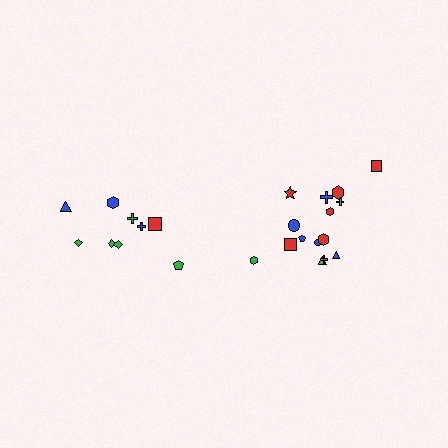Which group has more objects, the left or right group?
The right group.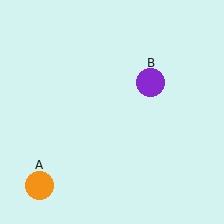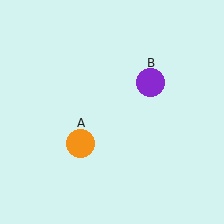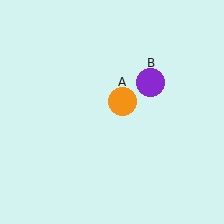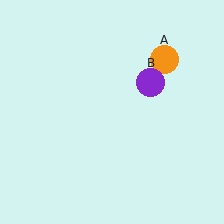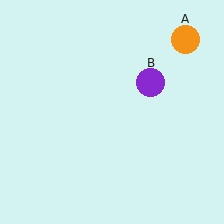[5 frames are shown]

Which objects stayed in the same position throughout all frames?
Purple circle (object B) remained stationary.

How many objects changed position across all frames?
1 object changed position: orange circle (object A).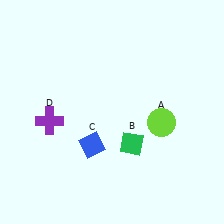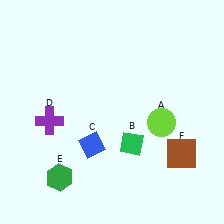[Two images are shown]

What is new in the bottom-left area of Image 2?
A green hexagon (E) was added in the bottom-left area of Image 2.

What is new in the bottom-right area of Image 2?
A brown square (F) was added in the bottom-right area of Image 2.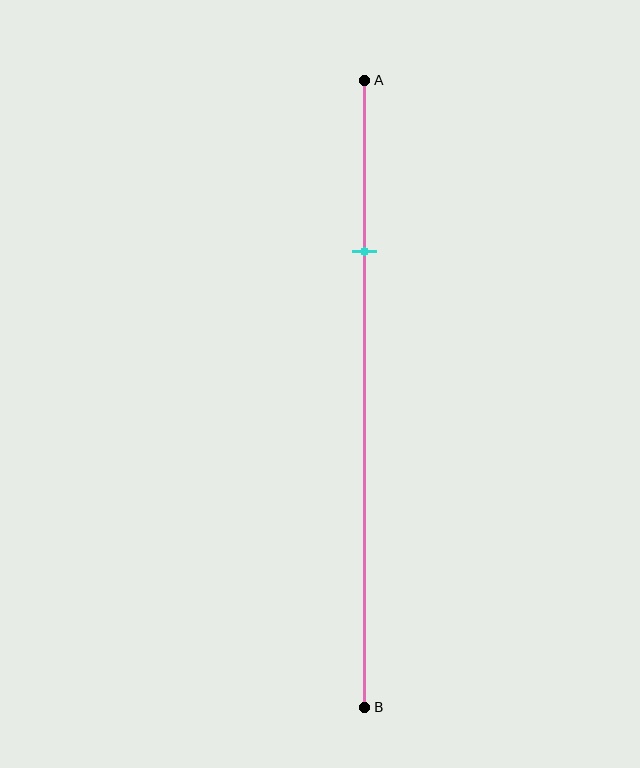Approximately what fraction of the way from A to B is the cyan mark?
The cyan mark is approximately 25% of the way from A to B.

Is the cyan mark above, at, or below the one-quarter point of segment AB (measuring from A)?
The cyan mark is approximately at the one-quarter point of segment AB.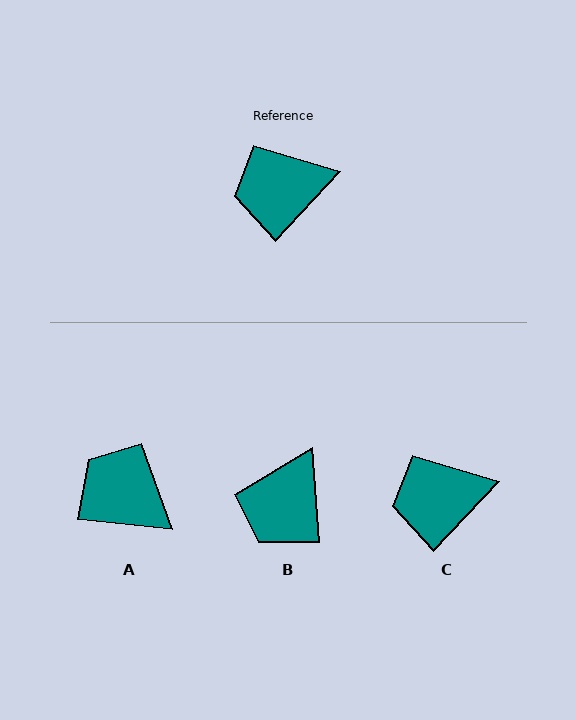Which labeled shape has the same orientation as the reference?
C.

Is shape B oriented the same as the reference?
No, it is off by about 48 degrees.